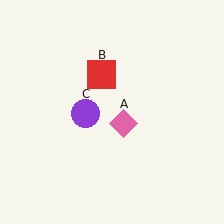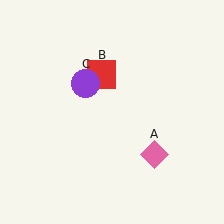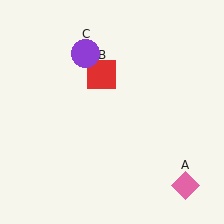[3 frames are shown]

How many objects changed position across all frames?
2 objects changed position: pink diamond (object A), purple circle (object C).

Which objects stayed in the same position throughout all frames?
Red square (object B) remained stationary.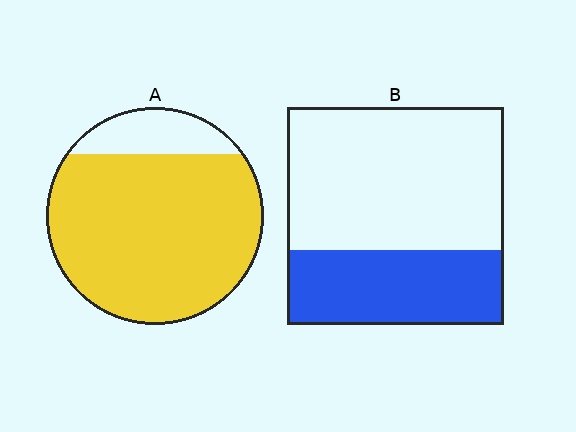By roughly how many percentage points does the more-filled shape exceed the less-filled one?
By roughly 50 percentage points (A over B).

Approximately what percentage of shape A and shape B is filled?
A is approximately 85% and B is approximately 35%.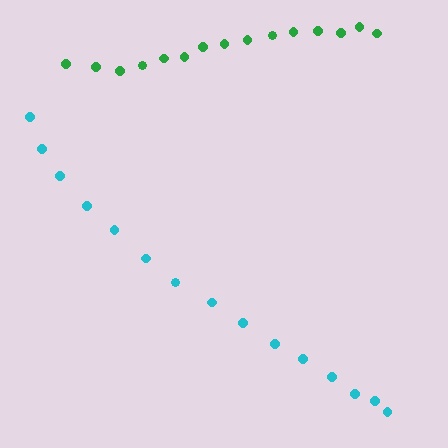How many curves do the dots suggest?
There are 2 distinct paths.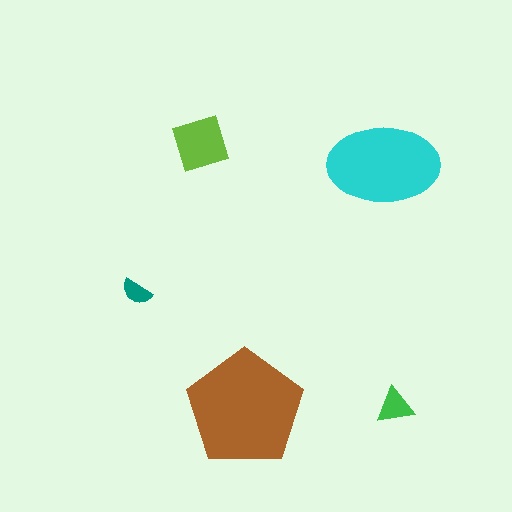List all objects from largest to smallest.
The brown pentagon, the cyan ellipse, the lime diamond, the green triangle, the teal semicircle.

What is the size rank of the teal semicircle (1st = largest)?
5th.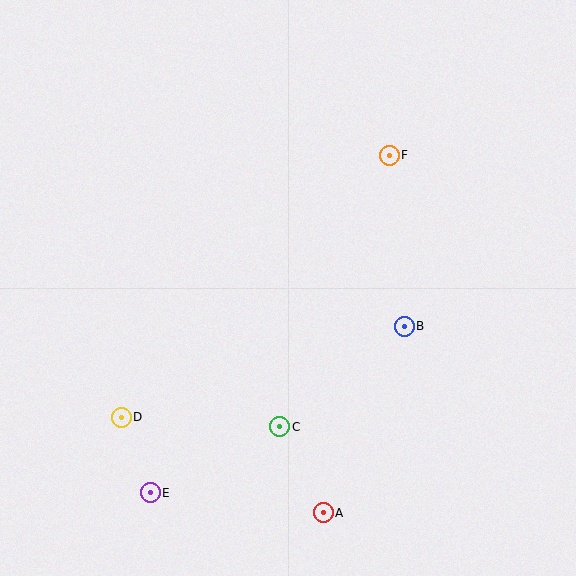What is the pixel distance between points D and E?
The distance between D and E is 81 pixels.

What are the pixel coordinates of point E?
Point E is at (150, 493).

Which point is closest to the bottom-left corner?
Point E is closest to the bottom-left corner.